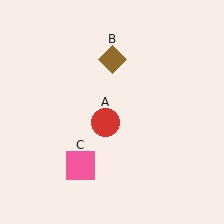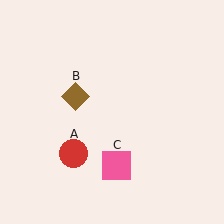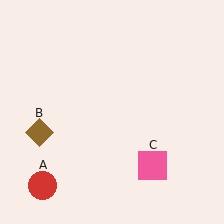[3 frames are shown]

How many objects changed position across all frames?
3 objects changed position: red circle (object A), brown diamond (object B), pink square (object C).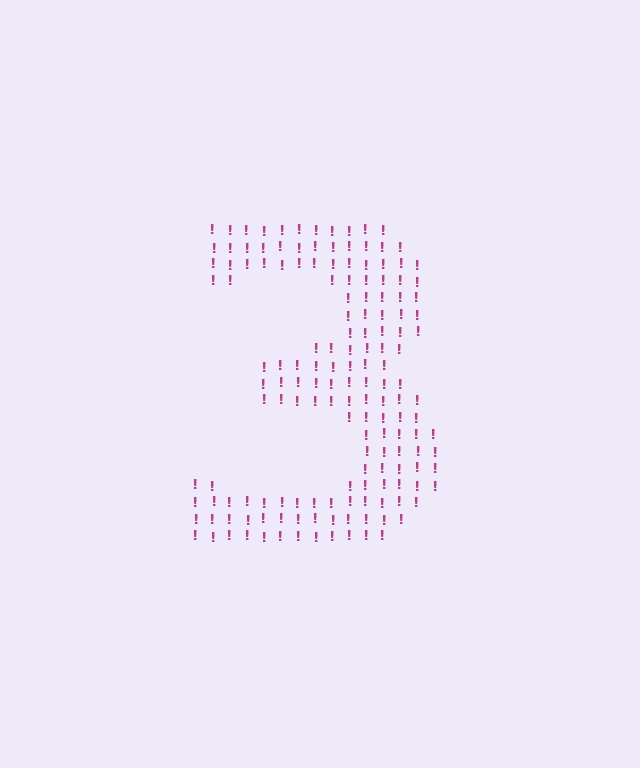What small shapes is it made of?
It is made of small exclamation marks.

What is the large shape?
The large shape is the digit 3.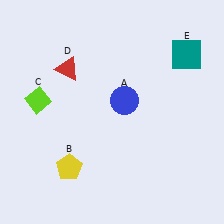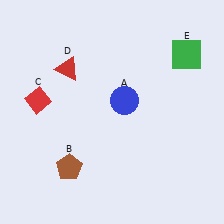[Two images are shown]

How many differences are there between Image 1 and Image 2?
There are 3 differences between the two images.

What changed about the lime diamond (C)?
In Image 1, C is lime. In Image 2, it changed to red.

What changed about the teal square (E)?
In Image 1, E is teal. In Image 2, it changed to green.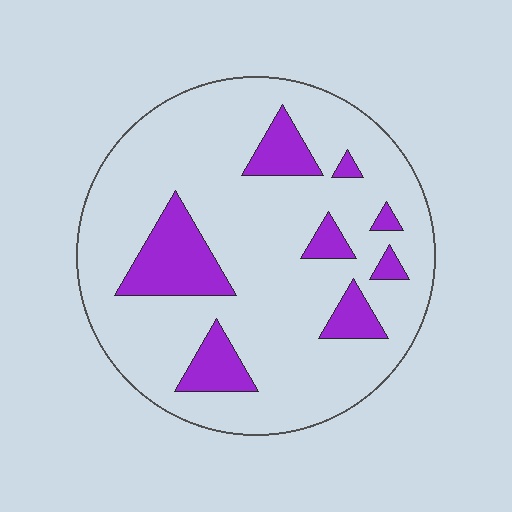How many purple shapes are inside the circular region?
8.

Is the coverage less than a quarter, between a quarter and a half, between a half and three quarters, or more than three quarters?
Less than a quarter.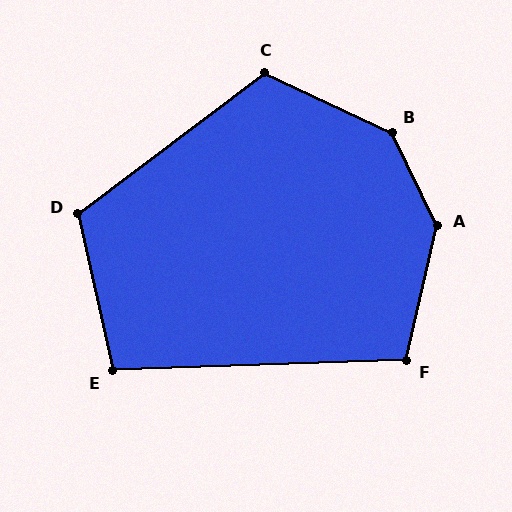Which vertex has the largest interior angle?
A, at approximately 142 degrees.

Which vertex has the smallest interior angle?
E, at approximately 101 degrees.